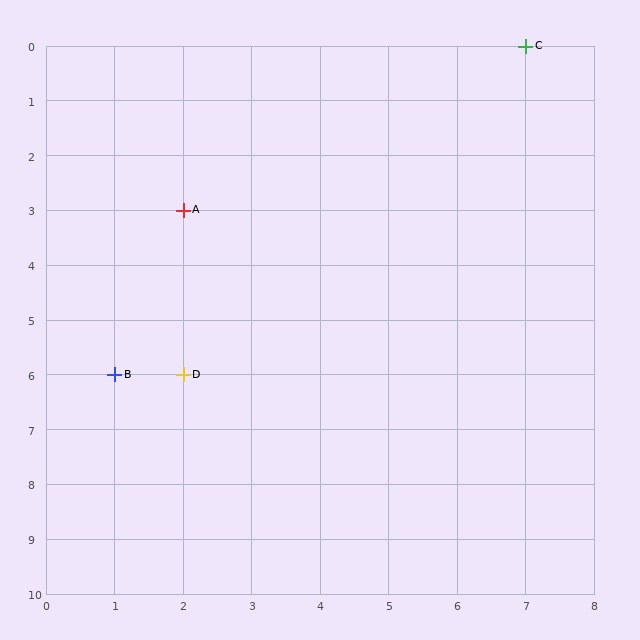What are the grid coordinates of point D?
Point D is at grid coordinates (2, 6).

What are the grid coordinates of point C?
Point C is at grid coordinates (7, 0).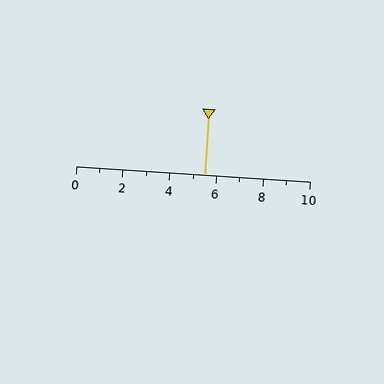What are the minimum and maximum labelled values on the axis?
The axis runs from 0 to 10.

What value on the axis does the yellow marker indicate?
The marker indicates approximately 5.5.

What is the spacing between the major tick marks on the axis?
The major ticks are spaced 2 apart.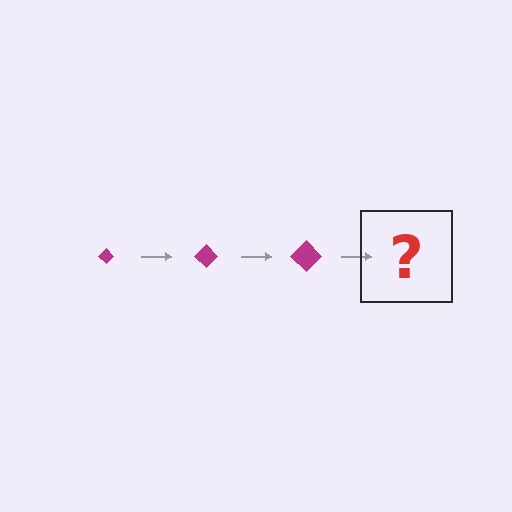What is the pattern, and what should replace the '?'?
The pattern is that the diamond gets progressively larger each step. The '?' should be a magenta diamond, larger than the previous one.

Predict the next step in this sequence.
The next step is a magenta diamond, larger than the previous one.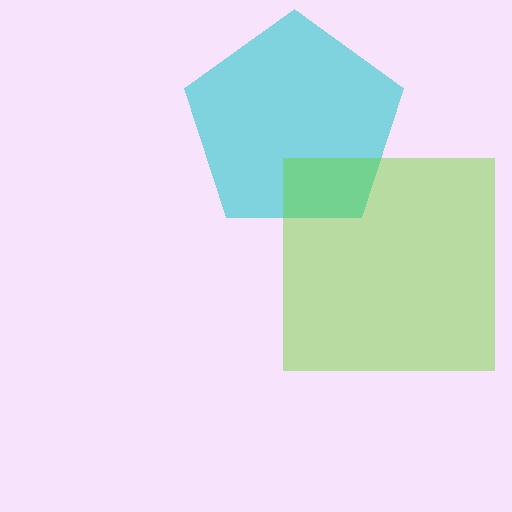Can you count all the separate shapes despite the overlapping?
Yes, there are 2 separate shapes.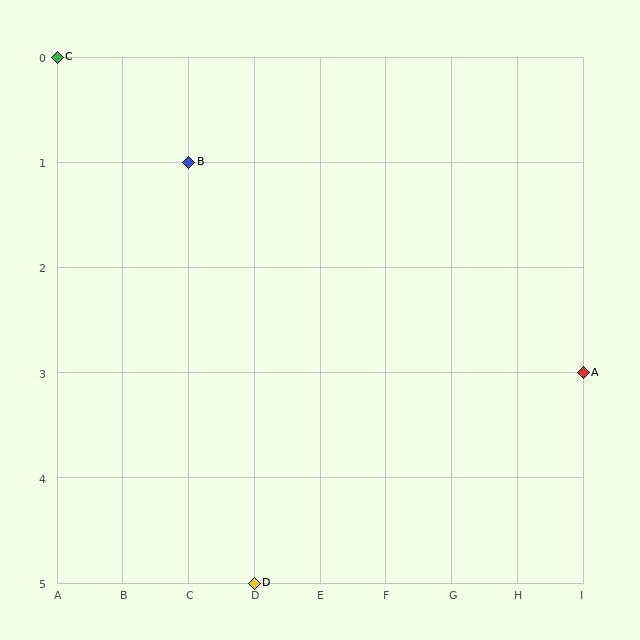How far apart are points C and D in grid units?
Points C and D are 3 columns and 5 rows apart (about 5.8 grid units diagonally).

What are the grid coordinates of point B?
Point B is at grid coordinates (C, 1).